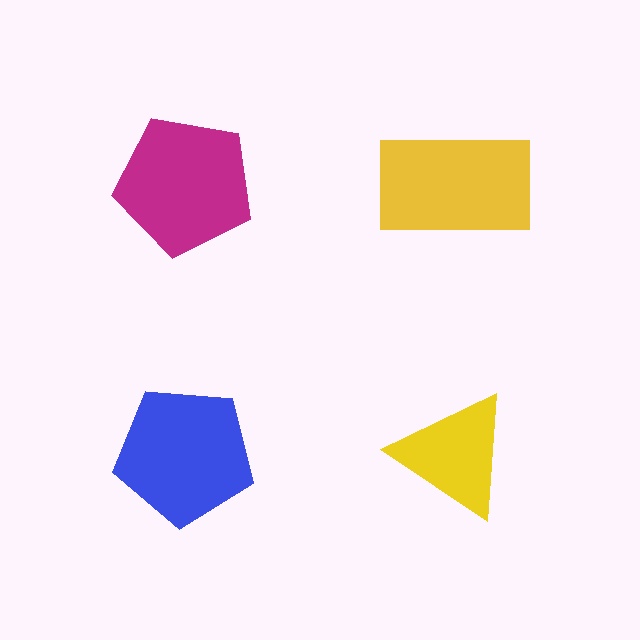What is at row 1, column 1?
A magenta pentagon.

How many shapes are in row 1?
2 shapes.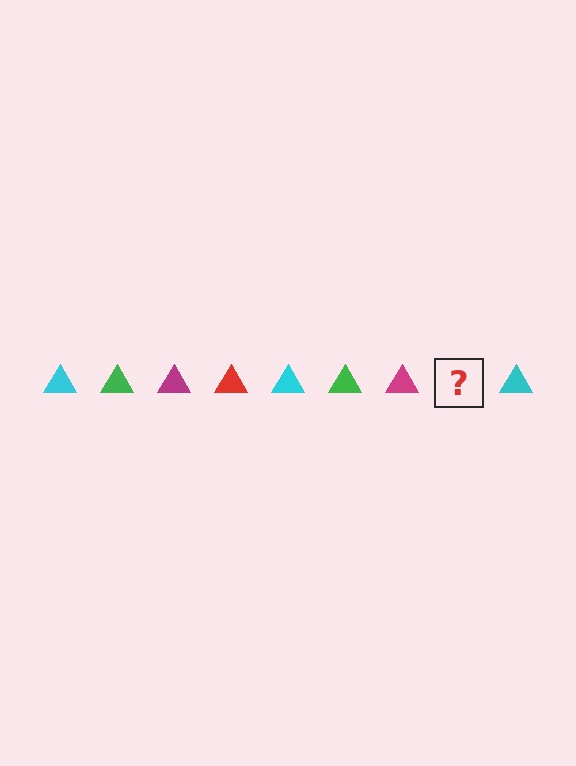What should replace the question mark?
The question mark should be replaced with a red triangle.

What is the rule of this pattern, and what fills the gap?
The rule is that the pattern cycles through cyan, green, magenta, red triangles. The gap should be filled with a red triangle.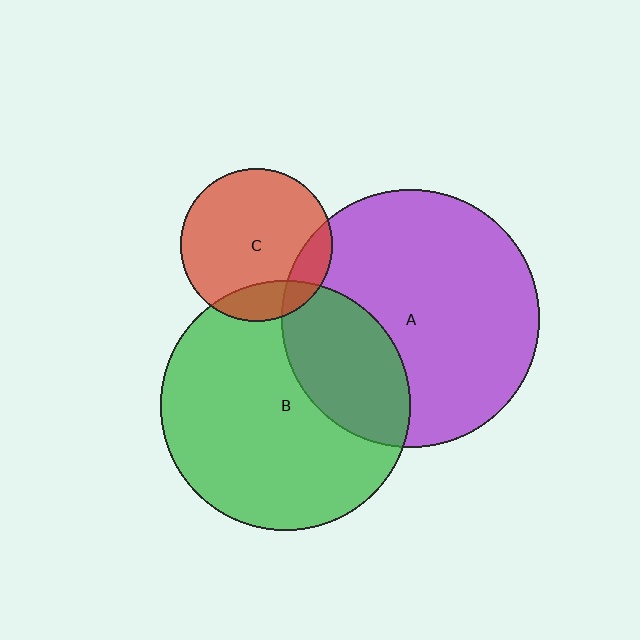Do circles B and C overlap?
Yes.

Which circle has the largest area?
Circle A (purple).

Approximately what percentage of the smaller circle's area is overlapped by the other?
Approximately 15%.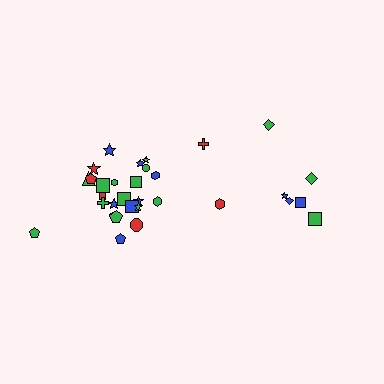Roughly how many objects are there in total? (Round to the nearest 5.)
Roughly 35 objects in total.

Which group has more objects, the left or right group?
The left group.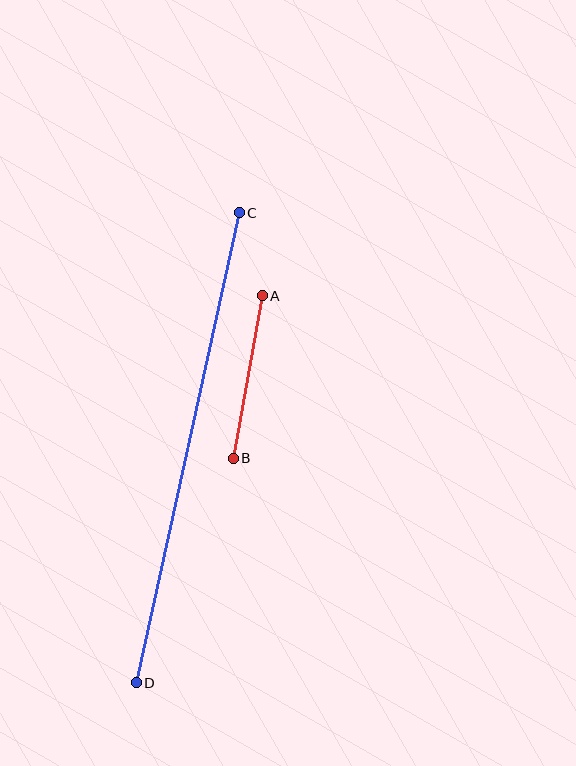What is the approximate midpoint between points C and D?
The midpoint is at approximately (188, 448) pixels.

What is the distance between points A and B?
The distance is approximately 165 pixels.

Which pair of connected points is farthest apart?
Points C and D are farthest apart.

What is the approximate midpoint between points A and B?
The midpoint is at approximately (248, 377) pixels.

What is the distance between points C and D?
The distance is approximately 481 pixels.